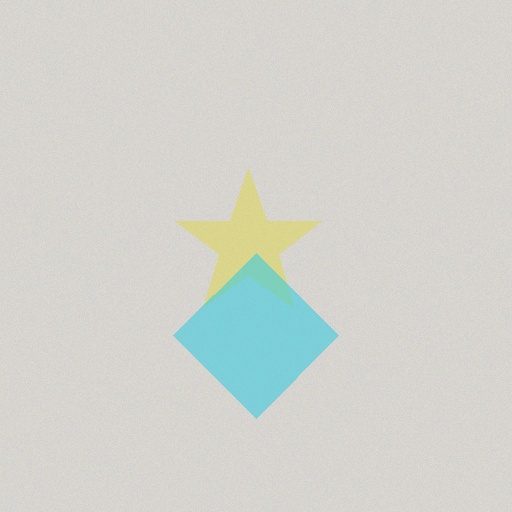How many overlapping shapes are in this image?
There are 2 overlapping shapes in the image.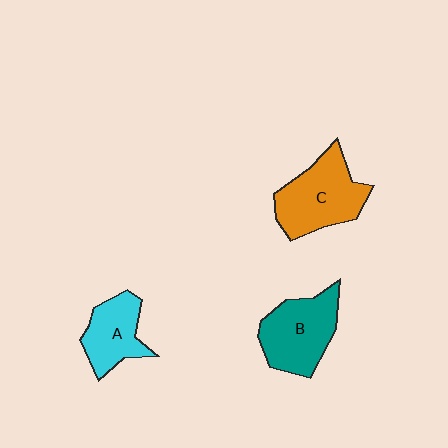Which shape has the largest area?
Shape C (orange).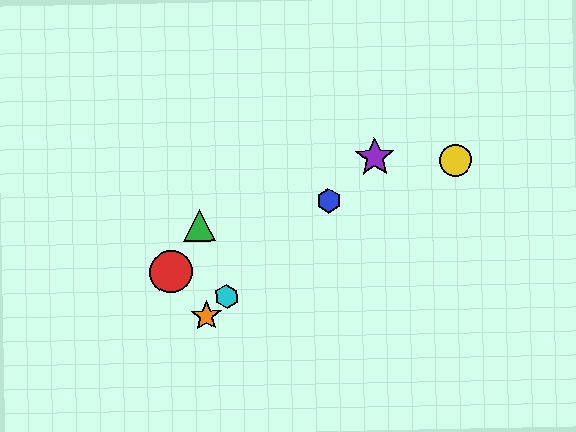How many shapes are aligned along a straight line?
4 shapes (the blue hexagon, the purple star, the orange star, the cyan hexagon) are aligned along a straight line.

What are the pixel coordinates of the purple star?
The purple star is at (375, 157).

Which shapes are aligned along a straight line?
The blue hexagon, the purple star, the orange star, the cyan hexagon are aligned along a straight line.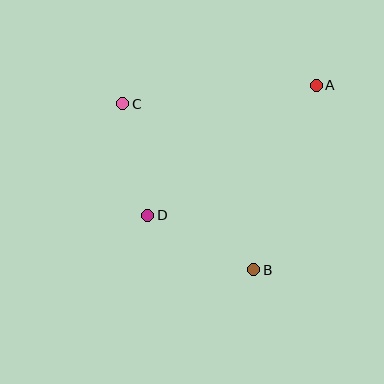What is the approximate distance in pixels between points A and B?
The distance between A and B is approximately 195 pixels.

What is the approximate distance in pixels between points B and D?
The distance between B and D is approximately 119 pixels.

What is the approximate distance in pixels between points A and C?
The distance between A and C is approximately 194 pixels.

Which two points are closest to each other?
Points C and D are closest to each other.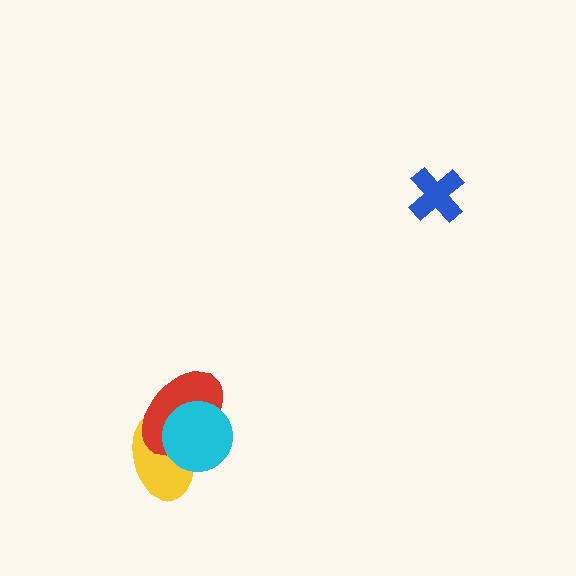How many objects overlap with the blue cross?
0 objects overlap with the blue cross.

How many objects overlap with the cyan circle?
2 objects overlap with the cyan circle.